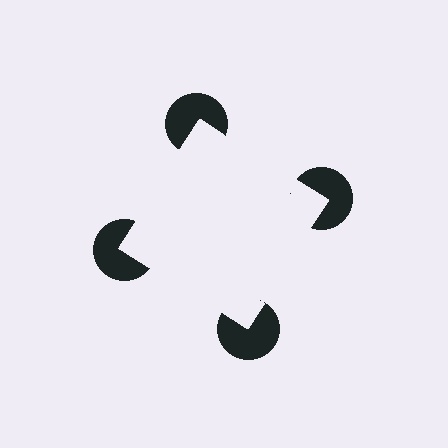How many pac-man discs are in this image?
There are 4 — one at each vertex of the illusory square.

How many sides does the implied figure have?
4 sides.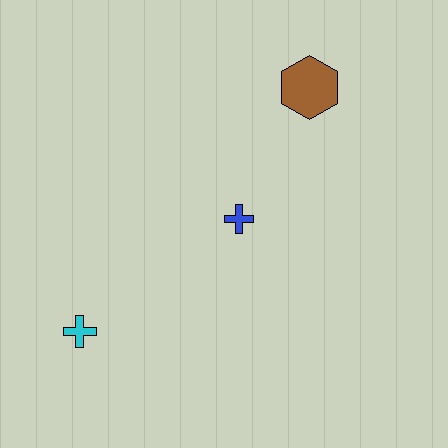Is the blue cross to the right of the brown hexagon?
No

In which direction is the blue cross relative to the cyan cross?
The blue cross is to the right of the cyan cross.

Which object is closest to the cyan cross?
The blue cross is closest to the cyan cross.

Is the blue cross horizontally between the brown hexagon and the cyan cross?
Yes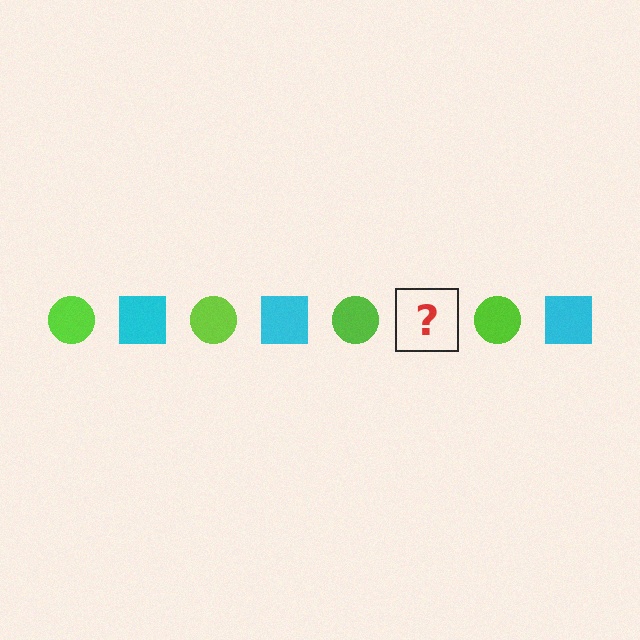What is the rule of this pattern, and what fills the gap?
The rule is that the pattern alternates between lime circle and cyan square. The gap should be filled with a cyan square.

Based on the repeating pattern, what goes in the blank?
The blank should be a cyan square.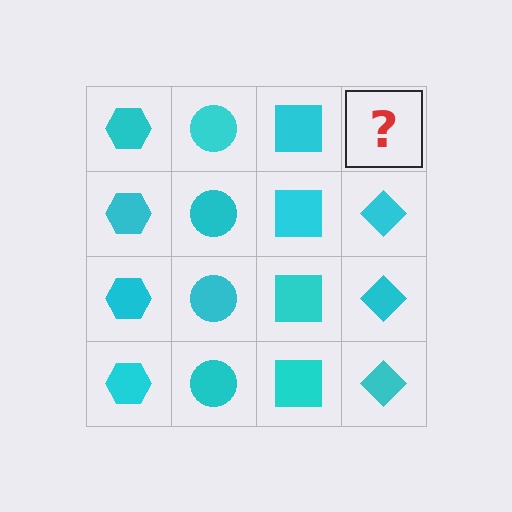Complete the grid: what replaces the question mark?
The question mark should be replaced with a cyan diamond.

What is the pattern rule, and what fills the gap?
The rule is that each column has a consistent shape. The gap should be filled with a cyan diamond.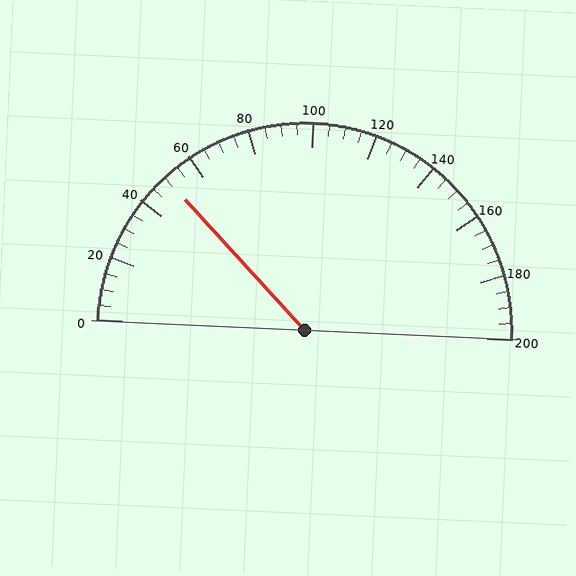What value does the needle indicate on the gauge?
The needle indicates approximately 50.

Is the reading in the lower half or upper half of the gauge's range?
The reading is in the lower half of the range (0 to 200).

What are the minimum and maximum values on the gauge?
The gauge ranges from 0 to 200.